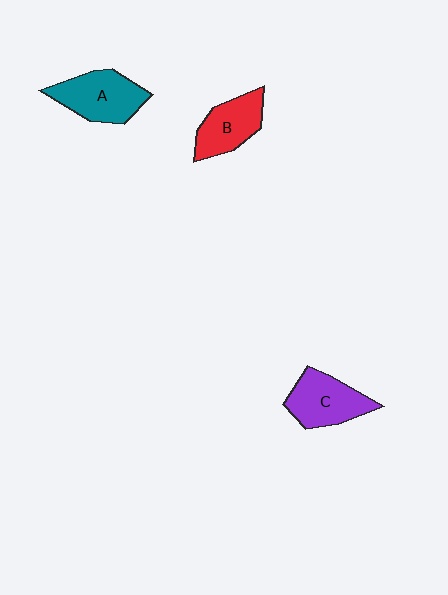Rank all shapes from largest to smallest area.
From largest to smallest: A (teal), C (purple), B (red).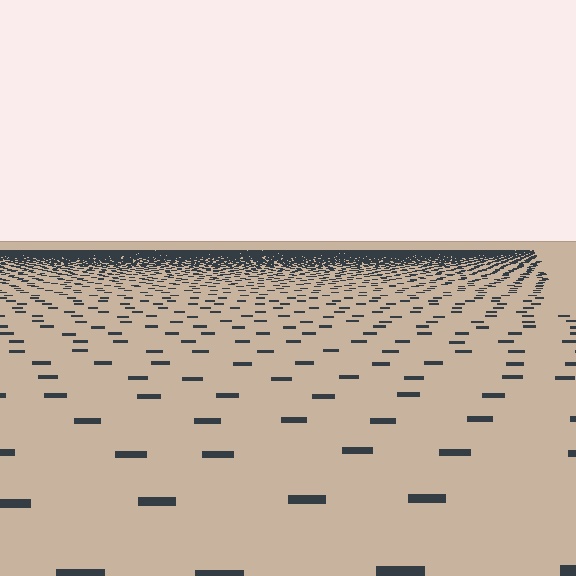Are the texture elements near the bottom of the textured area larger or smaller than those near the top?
Larger. Near the bottom, elements are closer to the viewer and appear at a bigger on-screen size.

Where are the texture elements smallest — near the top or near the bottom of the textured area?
Near the top.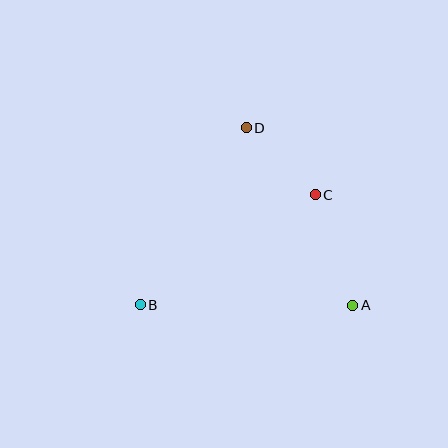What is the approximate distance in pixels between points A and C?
The distance between A and C is approximately 117 pixels.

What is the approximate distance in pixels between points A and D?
The distance between A and D is approximately 207 pixels.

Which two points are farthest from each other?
Points A and B are farthest from each other.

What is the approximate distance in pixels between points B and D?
The distance between B and D is approximately 206 pixels.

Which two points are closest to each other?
Points C and D are closest to each other.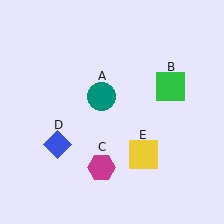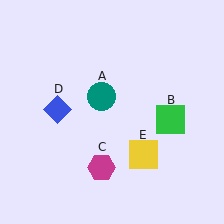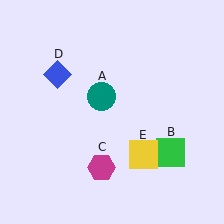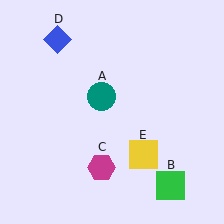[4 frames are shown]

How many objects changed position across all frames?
2 objects changed position: green square (object B), blue diamond (object D).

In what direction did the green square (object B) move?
The green square (object B) moved down.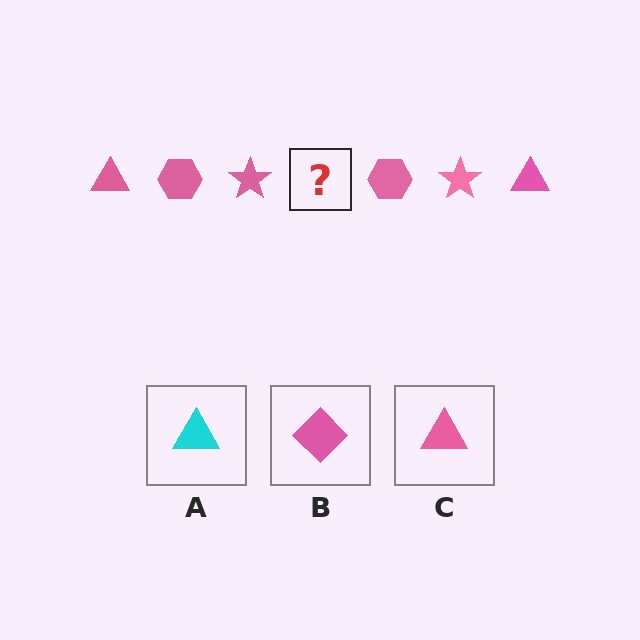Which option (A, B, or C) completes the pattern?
C.